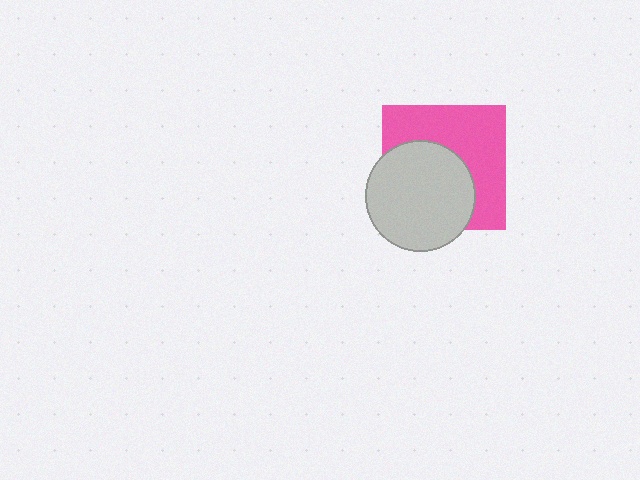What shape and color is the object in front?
The object in front is a light gray circle.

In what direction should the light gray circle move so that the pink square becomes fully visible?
The light gray circle should move toward the lower-left. That is the shortest direction to clear the overlap and leave the pink square fully visible.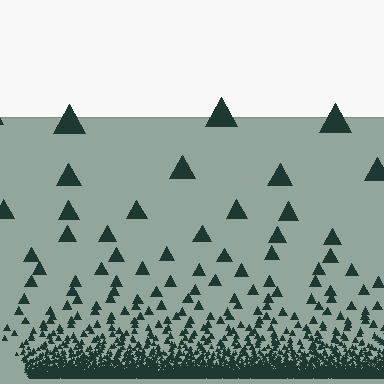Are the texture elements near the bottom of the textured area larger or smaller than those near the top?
Smaller. The gradient is inverted — elements near the bottom are smaller and denser.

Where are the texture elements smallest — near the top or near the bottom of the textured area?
Near the bottom.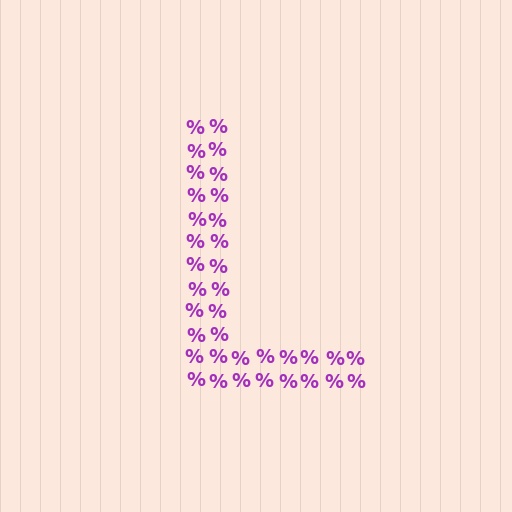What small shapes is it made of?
It is made of small percent signs.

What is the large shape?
The large shape is the letter L.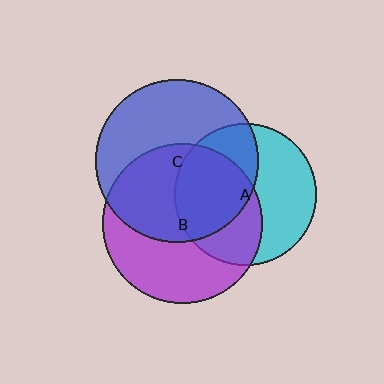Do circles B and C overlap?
Yes.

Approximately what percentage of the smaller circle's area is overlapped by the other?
Approximately 55%.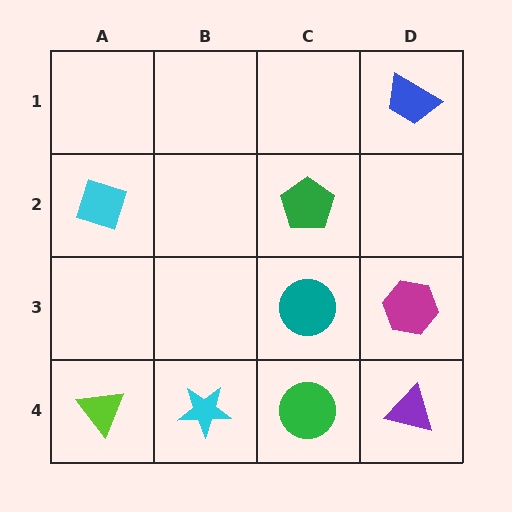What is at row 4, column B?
A cyan star.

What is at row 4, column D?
A purple triangle.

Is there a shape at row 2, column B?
No, that cell is empty.